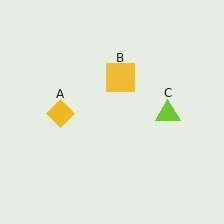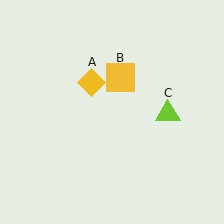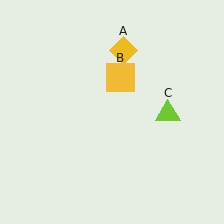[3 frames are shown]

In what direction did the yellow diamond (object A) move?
The yellow diamond (object A) moved up and to the right.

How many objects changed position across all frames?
1 object changed position: yellow diamond (object A).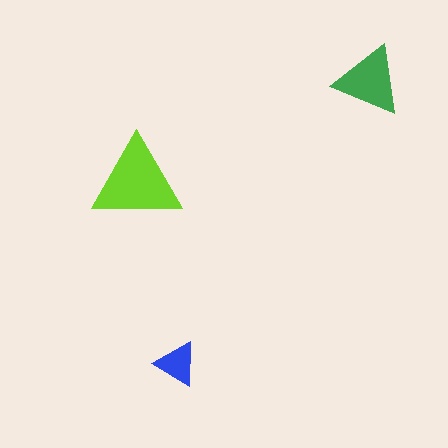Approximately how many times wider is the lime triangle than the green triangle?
About 1.5 times wider.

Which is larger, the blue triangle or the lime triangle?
The lime one.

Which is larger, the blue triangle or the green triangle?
The green one.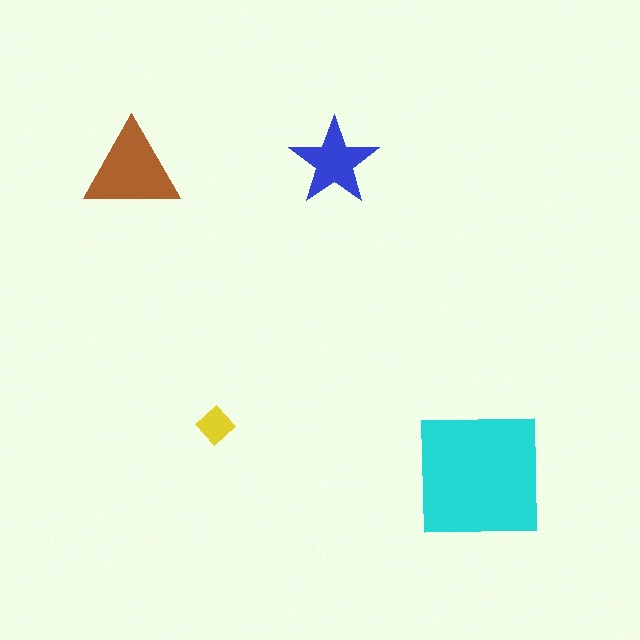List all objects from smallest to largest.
The yellow diamond, the blue star, the brown triangle, the cyan square.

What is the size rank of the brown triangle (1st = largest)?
2nd.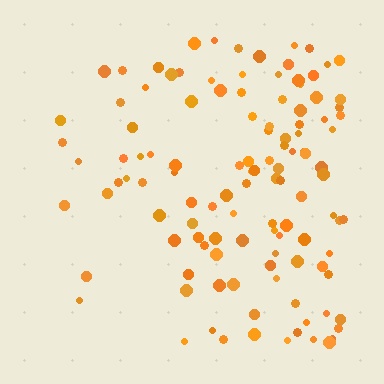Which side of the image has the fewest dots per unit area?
The left.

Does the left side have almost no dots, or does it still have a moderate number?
Still a moderate number, just noticeably fewer than the right.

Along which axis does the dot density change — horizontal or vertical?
Horizontal.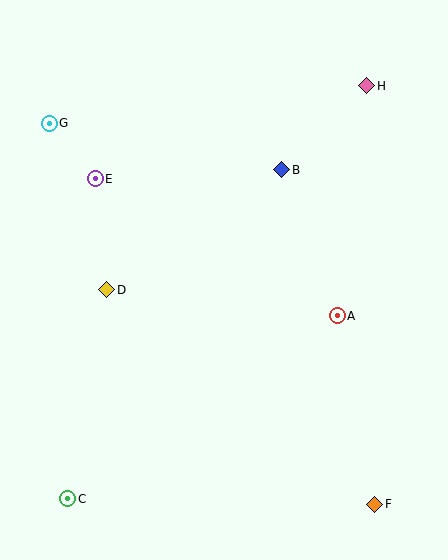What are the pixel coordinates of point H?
Point H is at (367, 86).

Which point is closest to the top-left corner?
Point G is closest to the top-left corner.